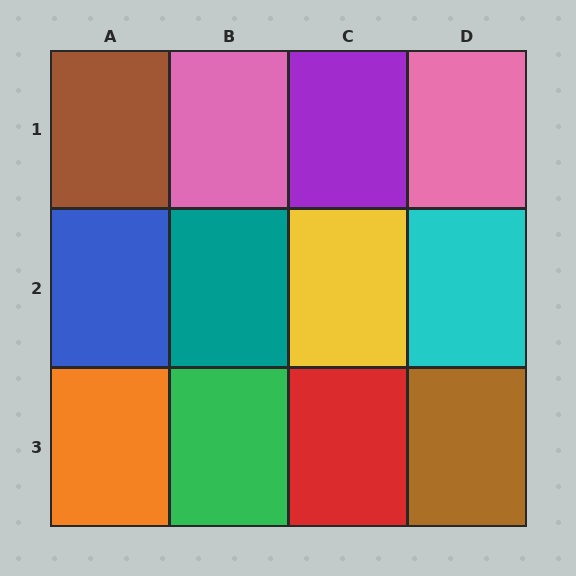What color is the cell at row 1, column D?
Pink.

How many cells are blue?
1 cell is blue.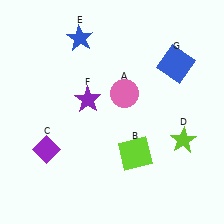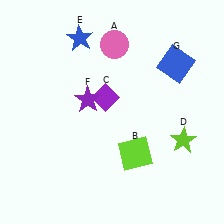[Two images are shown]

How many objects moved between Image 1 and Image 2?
2 objects moved between the two images.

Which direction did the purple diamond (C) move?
The purple diamond (C) moved right.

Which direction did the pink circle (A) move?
The pink circle (A) moved up.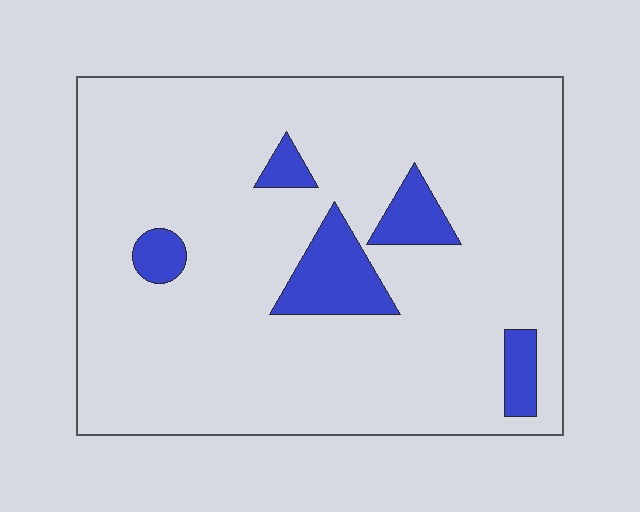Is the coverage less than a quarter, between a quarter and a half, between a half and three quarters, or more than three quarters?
Less than a quarter.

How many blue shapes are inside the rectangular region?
5.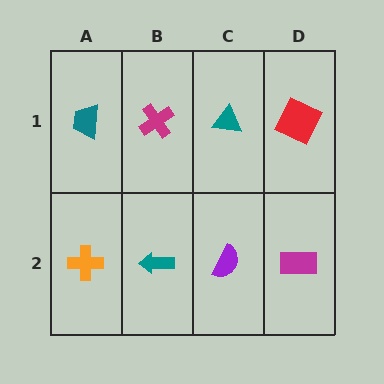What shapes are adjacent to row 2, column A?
A teal trapezoid (row 1, column A), a teal arrow (row 2, column B).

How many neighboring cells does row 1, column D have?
2.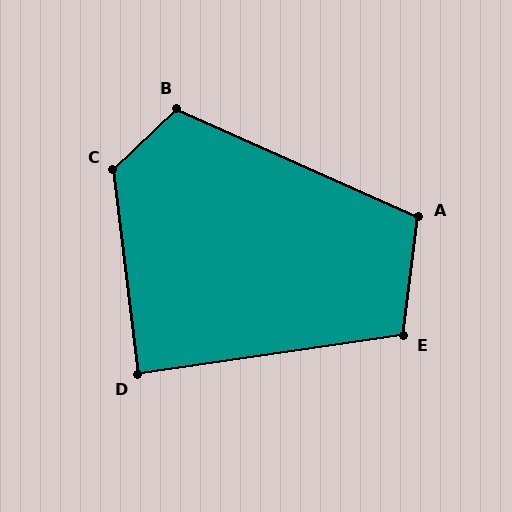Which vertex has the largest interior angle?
C, at approximately 127 degrees.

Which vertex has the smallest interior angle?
D, at approximately 89 degrees.